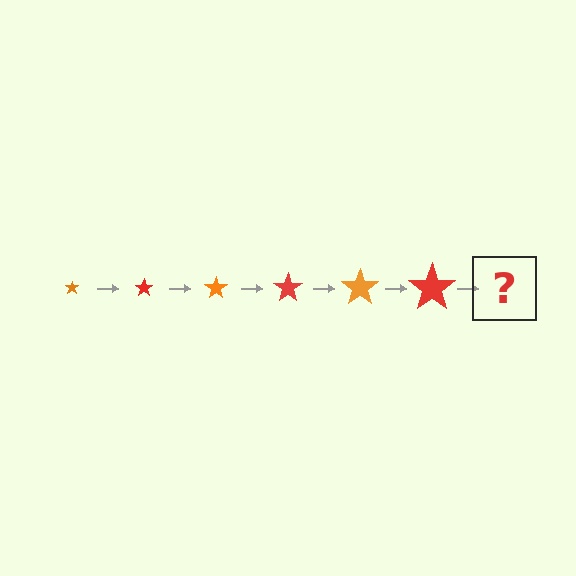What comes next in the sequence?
The next element should be an orange star, larger than the previous one.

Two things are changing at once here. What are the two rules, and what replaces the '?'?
The two rules are that the star grows larger each step and the color cycles through orange and red. The '?' should be an orange star, larger than the previous one.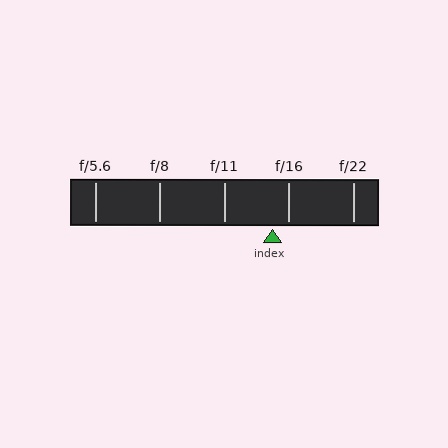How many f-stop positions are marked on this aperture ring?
There are 5 f-stop positions marked.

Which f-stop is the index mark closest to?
The index mark is closest to f/16.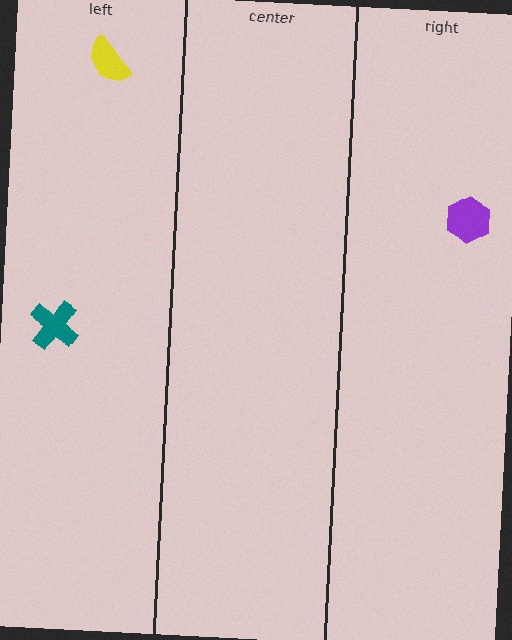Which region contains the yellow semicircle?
The left region.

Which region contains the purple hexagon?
The right region.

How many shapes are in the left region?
2.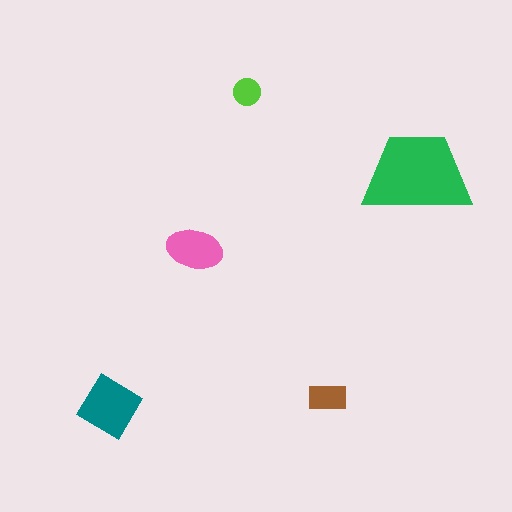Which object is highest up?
The lime circle is topmost.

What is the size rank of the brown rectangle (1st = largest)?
4th.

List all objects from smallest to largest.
The lime circle, the brown rectangle, the pink ellipse, the teal diamond, the green trapezoid.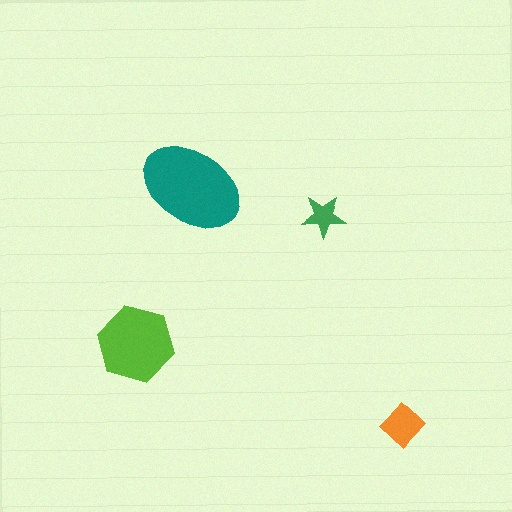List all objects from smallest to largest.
The green star, the orange diamond, the lime hexagon, the teal ellipse.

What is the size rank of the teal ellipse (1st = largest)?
1st.